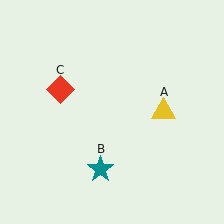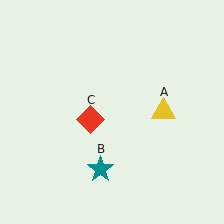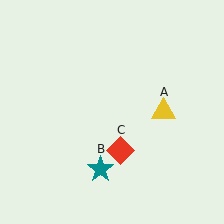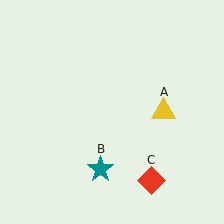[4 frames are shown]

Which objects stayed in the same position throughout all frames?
Yellow triangle (object A) and teal star (object B) remained stationary.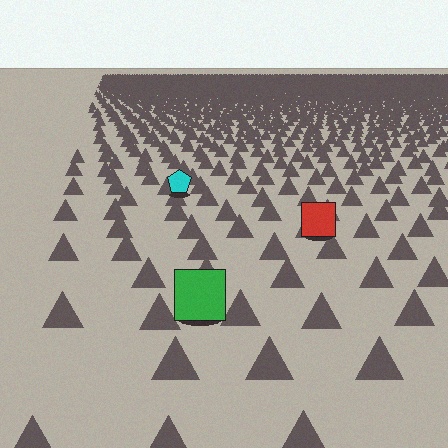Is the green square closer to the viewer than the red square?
Yes. The green square is closer — you can tell from the texture gradient: the ground texture is coarser near it.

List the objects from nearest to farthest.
From nearest to farthest: the green square, the red square, the cyan pentagon.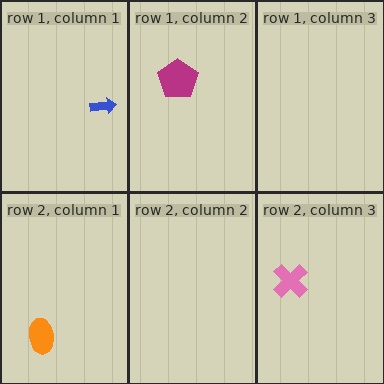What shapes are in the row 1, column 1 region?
The blue arrow.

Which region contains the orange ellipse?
The row 2, column 1 region.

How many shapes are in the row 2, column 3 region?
1.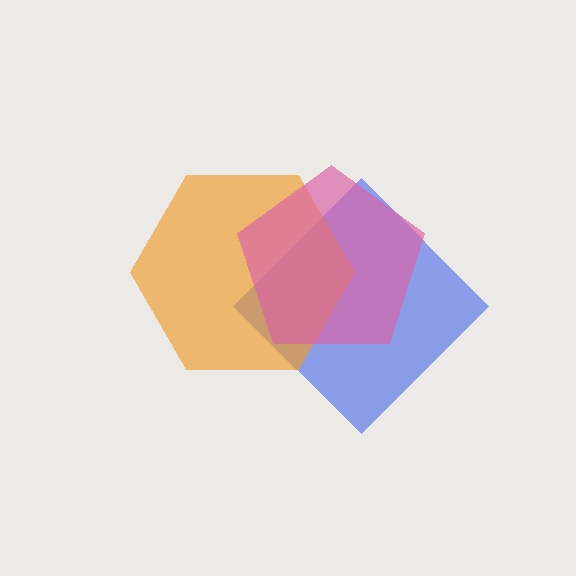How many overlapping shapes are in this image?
There are 3 overlapping shapes in the image.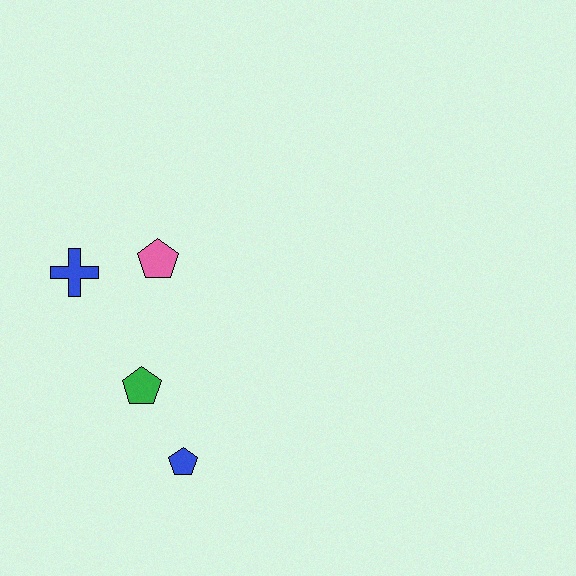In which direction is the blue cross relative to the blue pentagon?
The blue cross is above the blue pentagon.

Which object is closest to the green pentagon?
The blue pentagon is closest to the green pentagon.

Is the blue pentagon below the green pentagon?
Yes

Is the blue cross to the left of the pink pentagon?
Yes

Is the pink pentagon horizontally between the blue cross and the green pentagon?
No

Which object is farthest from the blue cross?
The blue pentagon is farthest from the blue cross.